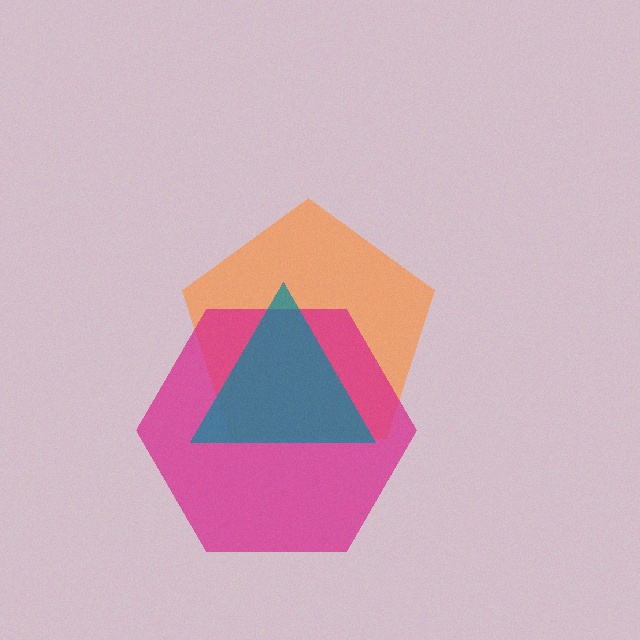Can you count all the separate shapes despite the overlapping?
Yes, there are 3 separate shapes.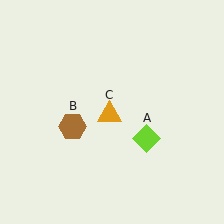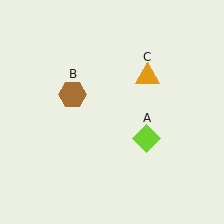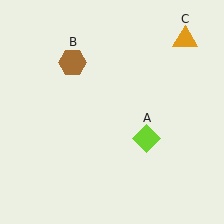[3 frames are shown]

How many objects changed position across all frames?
2 objects changed position: brown hexagon (object B), orange triangle (object C).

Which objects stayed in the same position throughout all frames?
Lime diamond (object A) remained stationary.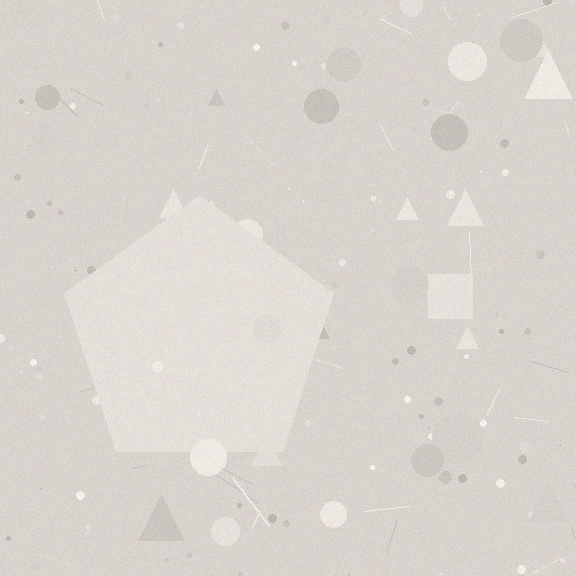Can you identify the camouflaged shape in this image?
The camouflaged shape is a pentagon.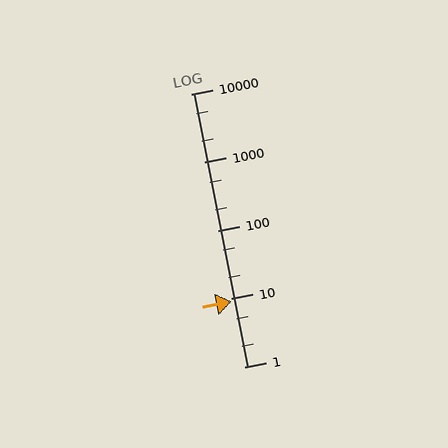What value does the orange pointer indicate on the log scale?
The pointer indicates approximately 9.1.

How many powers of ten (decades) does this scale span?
The scale spans 4 decades, from 1 to 10000.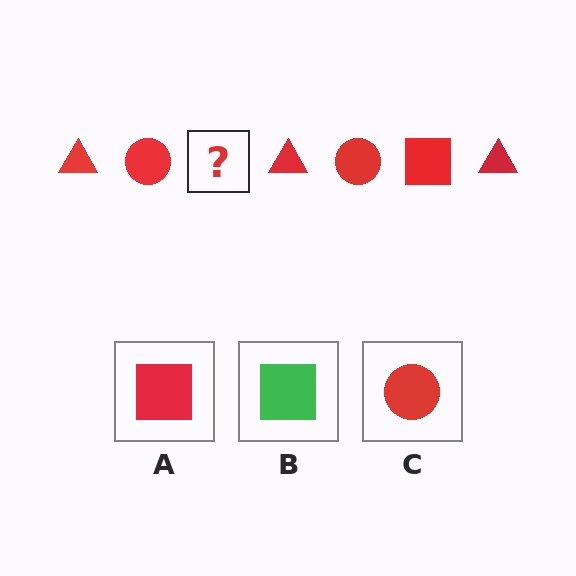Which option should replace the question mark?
Option A.